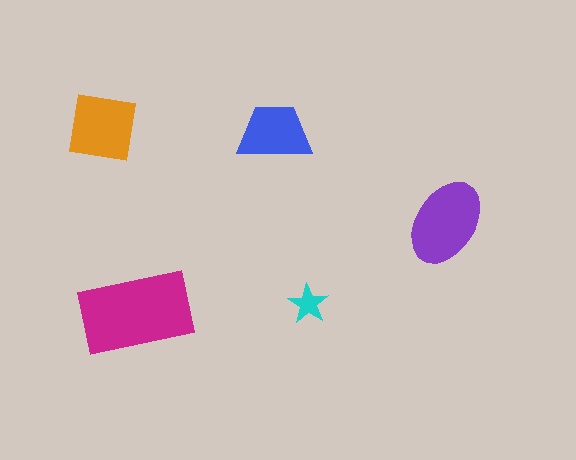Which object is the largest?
The magenta rectangle.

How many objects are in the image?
There are 5 objects in the image.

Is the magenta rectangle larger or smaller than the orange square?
Larger.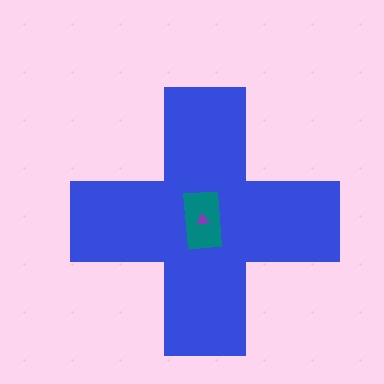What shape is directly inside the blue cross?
The teal rectangle.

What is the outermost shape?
The blue cross.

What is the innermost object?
The purple triangle.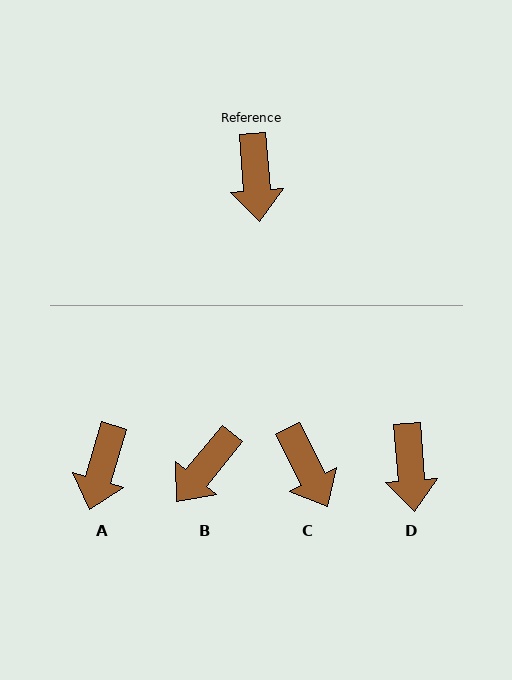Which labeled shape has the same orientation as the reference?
D.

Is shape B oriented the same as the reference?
No, it is off by about 44 degrees.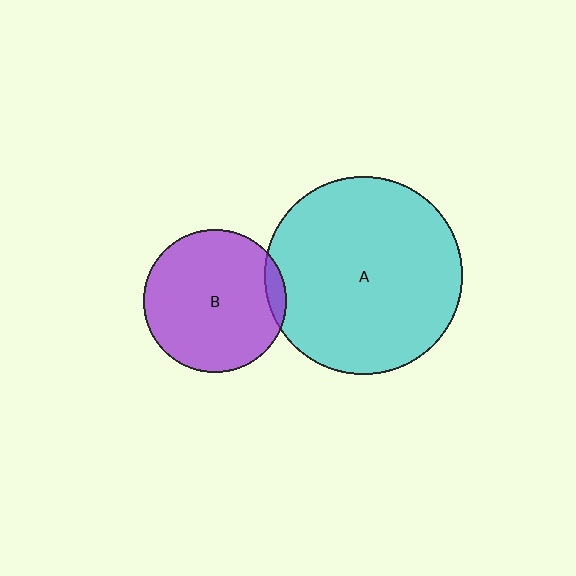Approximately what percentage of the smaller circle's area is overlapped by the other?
Approximately 5%.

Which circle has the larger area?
Circle A (cyan).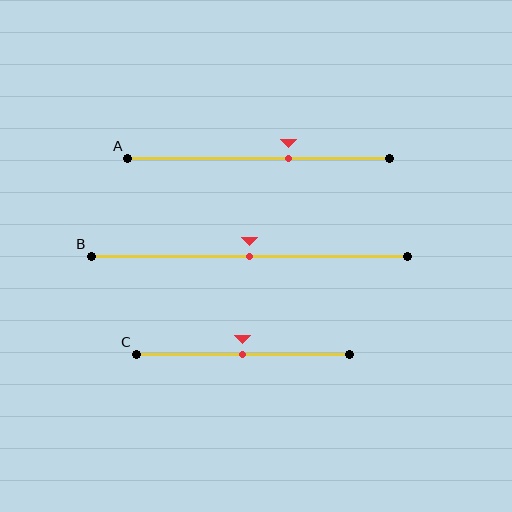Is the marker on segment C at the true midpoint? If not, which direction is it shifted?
Yes, the marker on segment C is at the true midpoint.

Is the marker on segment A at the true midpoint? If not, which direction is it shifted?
No, the marker on segment A is shifted to the right by about 11% of the segment length.